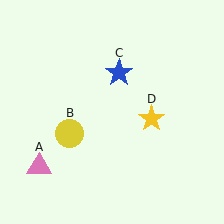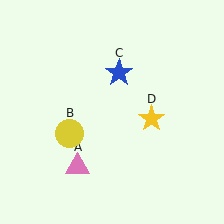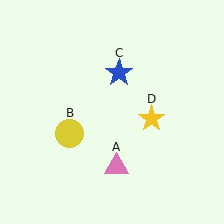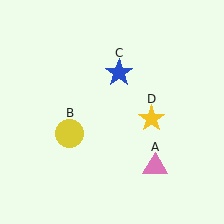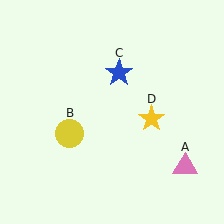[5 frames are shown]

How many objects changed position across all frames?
1 object changed position: pink triangle (object A).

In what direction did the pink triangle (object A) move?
The pink triangle (object A) moved right.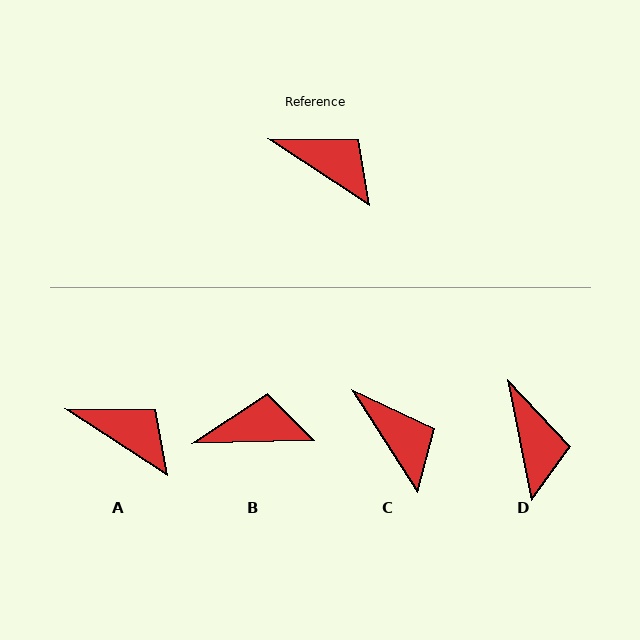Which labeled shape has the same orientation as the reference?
A.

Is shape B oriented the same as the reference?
No, it is off by about 34 degrees.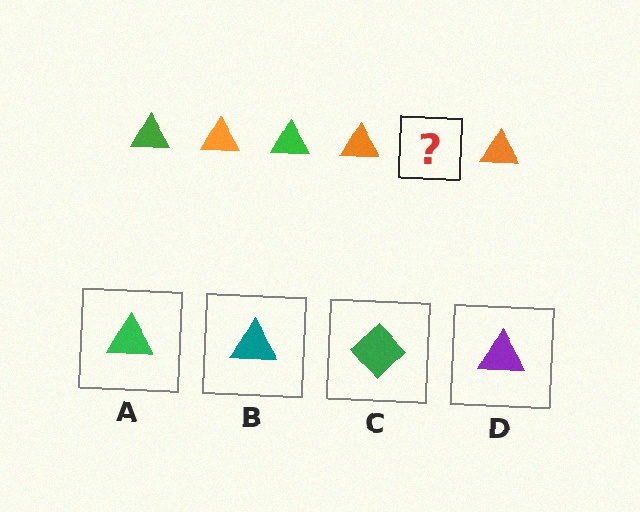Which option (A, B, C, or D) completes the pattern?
A.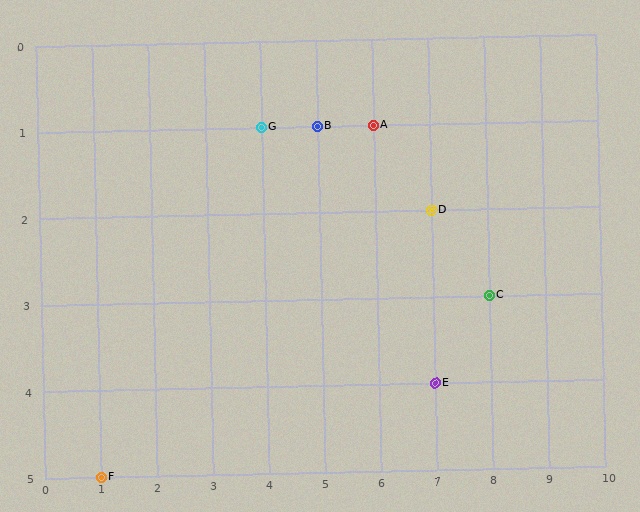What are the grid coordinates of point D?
Point D is at grid coordinates (7, 2).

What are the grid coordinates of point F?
Point F is at grid coordinates (1, 5).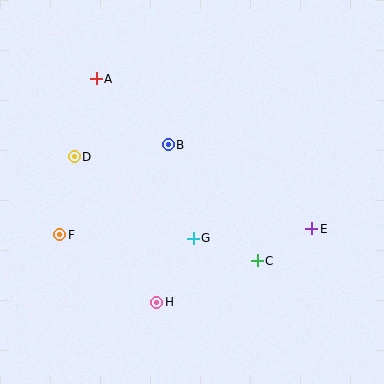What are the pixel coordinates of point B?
Point B is at (168, 145).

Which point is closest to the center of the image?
Point G at (193, 238) is closest to the center.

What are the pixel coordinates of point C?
Point C is at (257, 261).